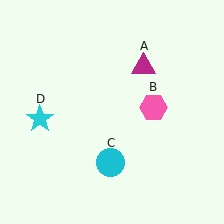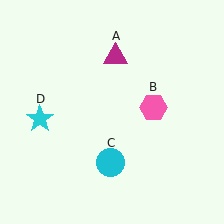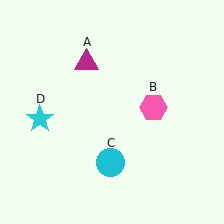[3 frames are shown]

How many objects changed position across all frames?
1 object changed position: magenta triangle (object A).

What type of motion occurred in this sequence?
The magenta triangle (object A) rotated counterclockwise around the center of the scene.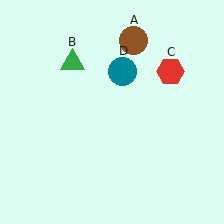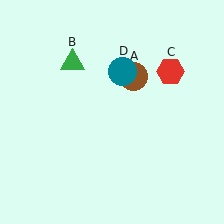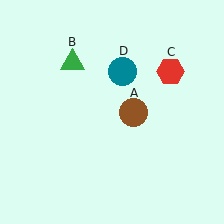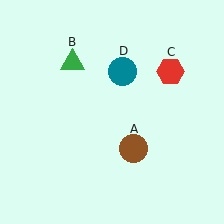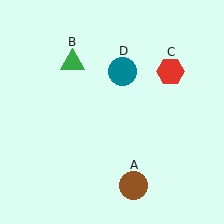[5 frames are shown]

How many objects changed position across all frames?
1 object changed position: brown circle (object A).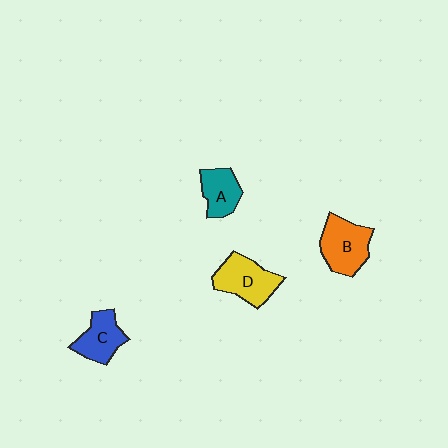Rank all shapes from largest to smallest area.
From largest to smallest: B (orange), D (yellow), C (blue), A (teal).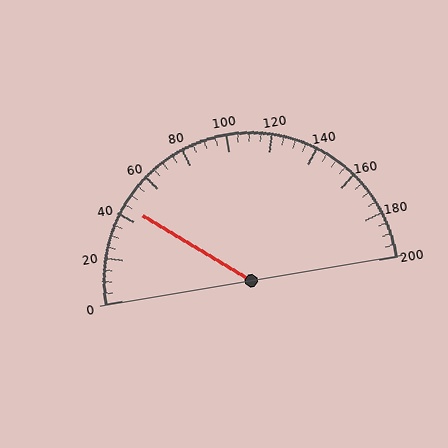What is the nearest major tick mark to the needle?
The nearest major tick mark is 40.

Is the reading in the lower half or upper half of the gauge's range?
The reading is in the lower half of the range (0 to 200).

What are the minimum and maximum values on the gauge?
The gauge ranges from 0 to 200.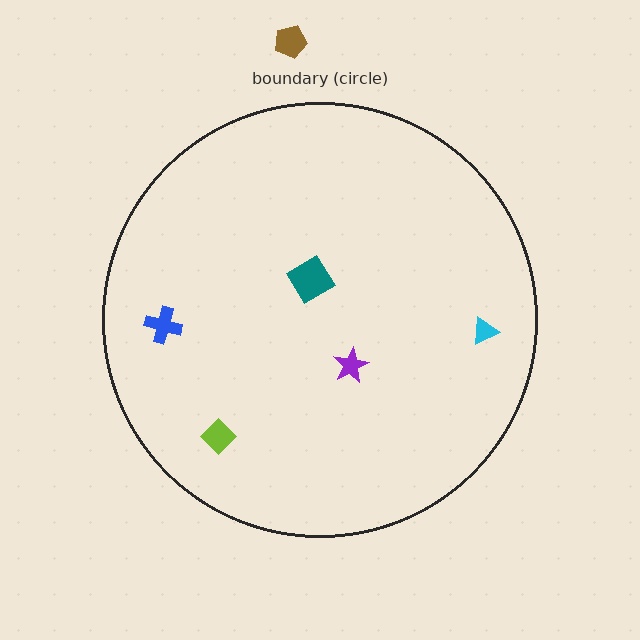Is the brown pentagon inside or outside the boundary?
Outside.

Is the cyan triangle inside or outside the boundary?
Inside.